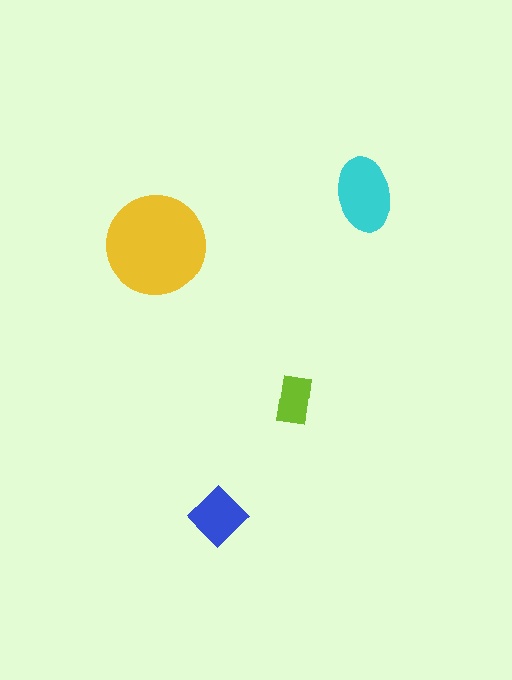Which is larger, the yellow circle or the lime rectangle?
The yellow circle.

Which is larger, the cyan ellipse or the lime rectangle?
The cyan ellipse.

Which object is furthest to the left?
The yellow circle is leftmost.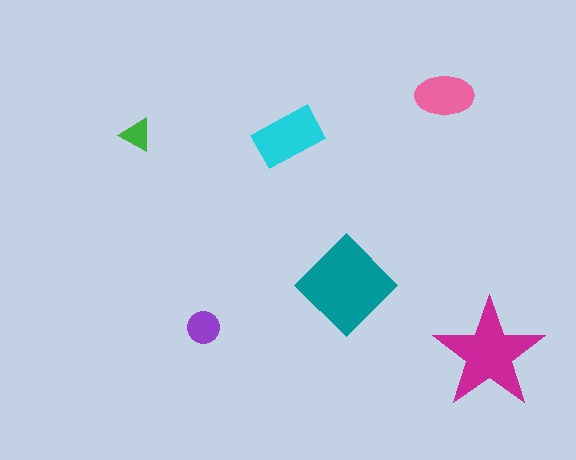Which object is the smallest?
The green triangle.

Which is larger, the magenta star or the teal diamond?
The teal diamond.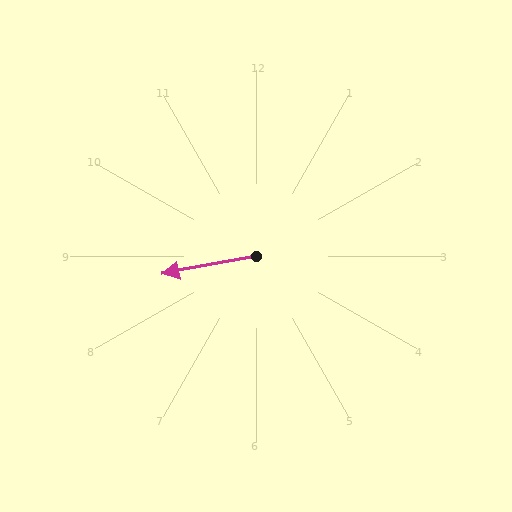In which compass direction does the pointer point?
West.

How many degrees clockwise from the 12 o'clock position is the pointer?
Approximately 259 degrees.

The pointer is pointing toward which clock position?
Roughly 9 o'clock.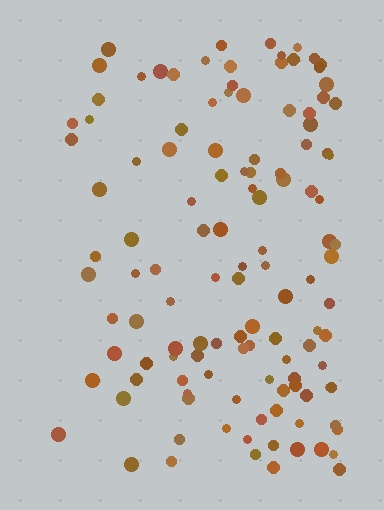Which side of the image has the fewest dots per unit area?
The left.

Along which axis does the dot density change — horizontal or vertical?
Horizontal.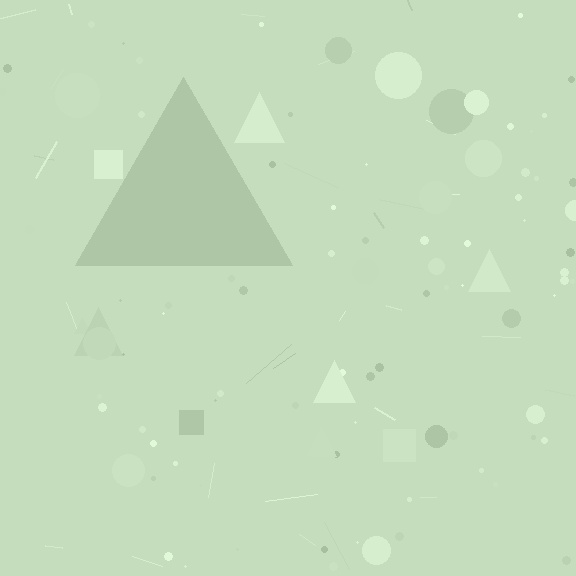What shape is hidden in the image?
A triangle is hidden in the image.